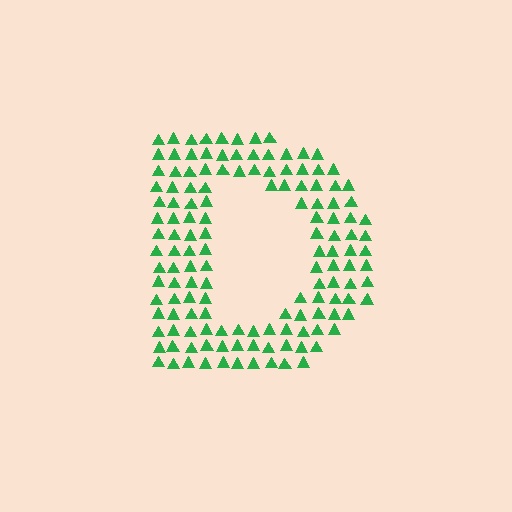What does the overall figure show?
The overall figure shows the letter D.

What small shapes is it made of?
It is made of small triangles.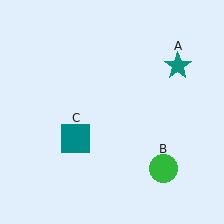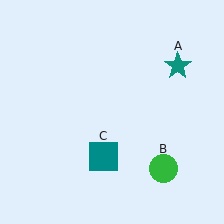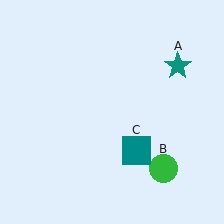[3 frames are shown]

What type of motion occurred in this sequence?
The teal square (object C) rotated counterclockwise around the center of the scene.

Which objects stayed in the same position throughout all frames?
Teal star (object A) and green circle (object B) remained stationary.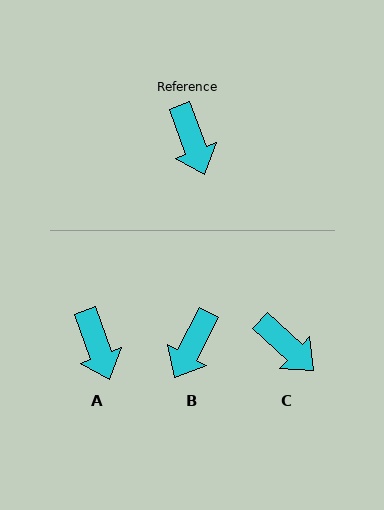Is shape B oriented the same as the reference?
No, it is off by about 48 degrees.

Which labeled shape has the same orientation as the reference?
A.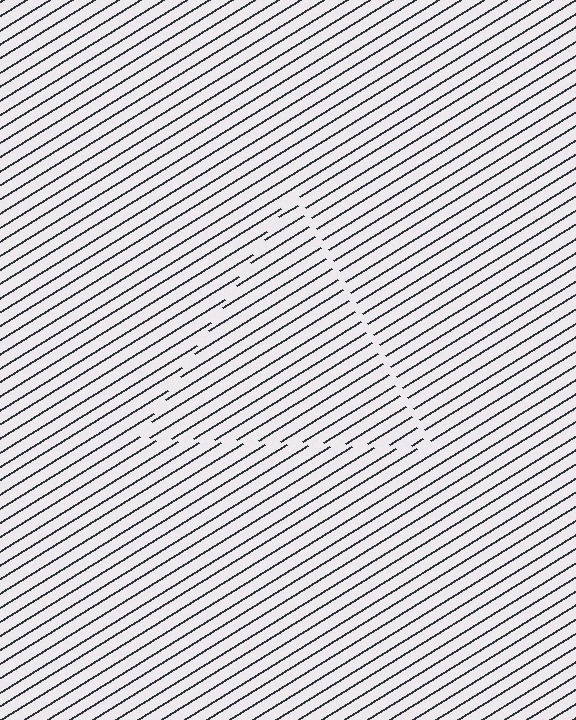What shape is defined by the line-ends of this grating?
An illusory triangle. The interior of the shape contains the same grating, shifted by half a period — the contour is defined by the phase discontinuity where line-ends from the inner and outer gratings abut.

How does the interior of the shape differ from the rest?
The interior of the shape contains the same grating, shifted by half a period — the contour is defined by the phase discontinuity where line-ends from the inner and outer gratings abut.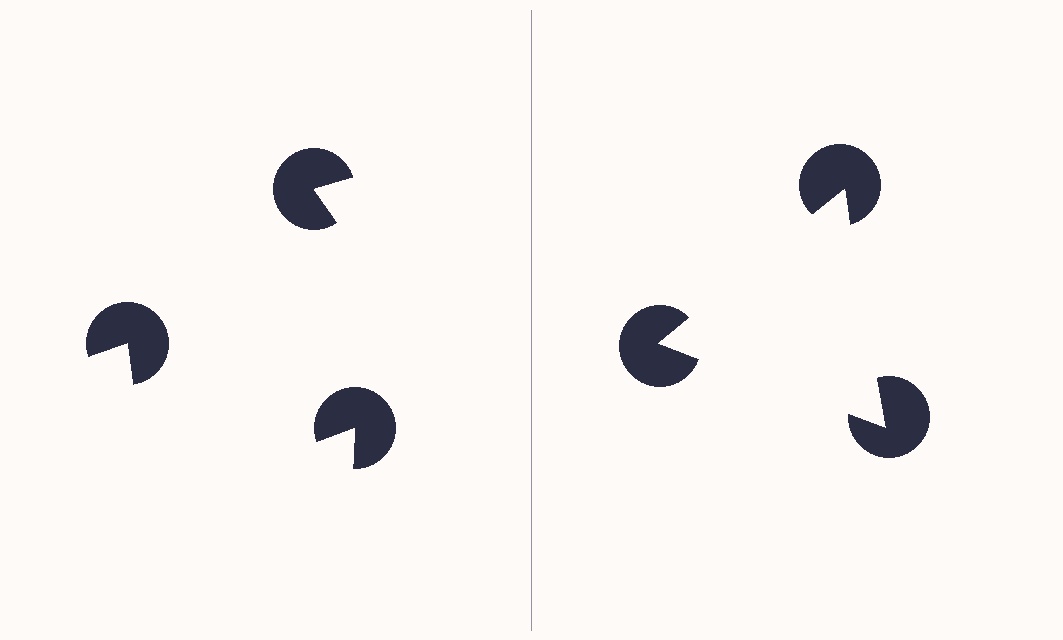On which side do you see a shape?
An illusory triangle appears on the right side. On the left side the wedge cuts are rotated, so no coherent shape forms.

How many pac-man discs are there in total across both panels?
6 — 3 on each side.